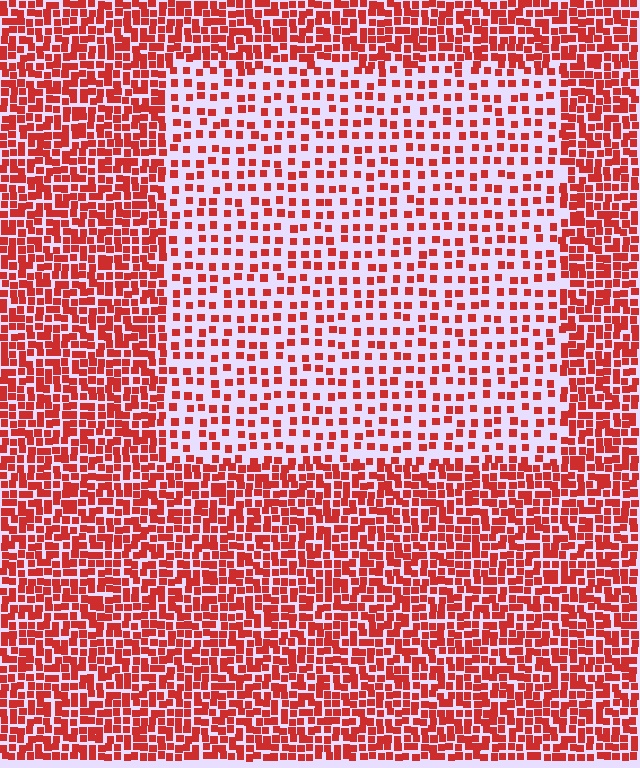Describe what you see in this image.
The image contains small red elements arranged at two different densities. A rectangle-shaped region is visible where the elements are less densely packed than the surrounding area.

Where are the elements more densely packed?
The elements are more densely packed outside the rectangle boundary.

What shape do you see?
I see a rectangle.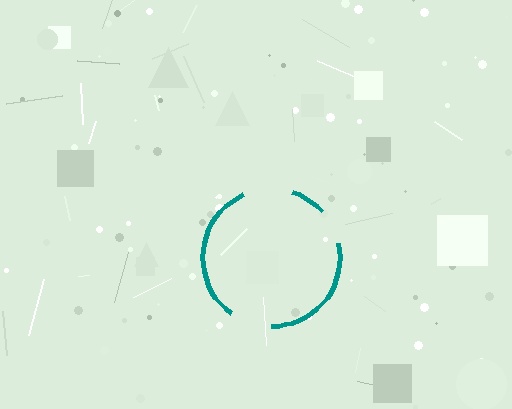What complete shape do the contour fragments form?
The contour fragments form a circle.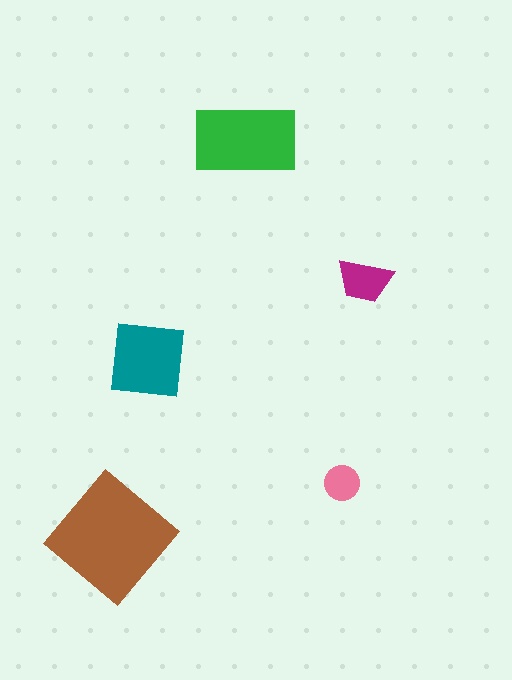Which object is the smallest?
The pink circle.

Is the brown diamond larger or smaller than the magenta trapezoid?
Larger.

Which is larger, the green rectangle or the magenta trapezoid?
The green rectangle.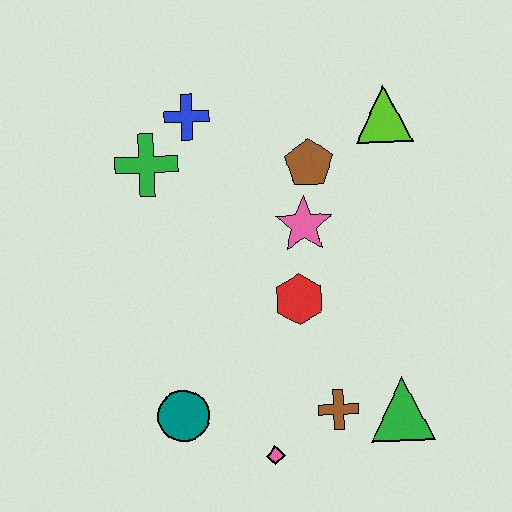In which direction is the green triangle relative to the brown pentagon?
The green triangle is below the brown pentagon.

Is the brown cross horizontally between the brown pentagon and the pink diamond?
No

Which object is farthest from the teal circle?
The lime triangle is farthest from the teal circle.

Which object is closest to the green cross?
The blue cross is closest to the green cross.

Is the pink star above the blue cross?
No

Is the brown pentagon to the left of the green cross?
No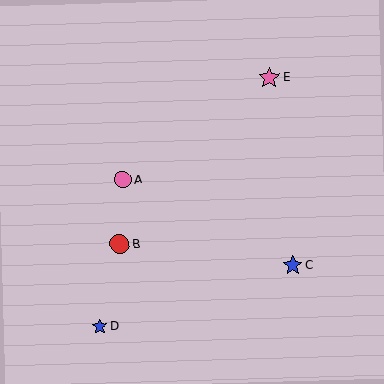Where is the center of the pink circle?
The center of the pink circle is at (122, 180).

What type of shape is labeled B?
Shape B is a red circle.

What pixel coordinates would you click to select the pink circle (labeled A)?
Click at (122, 180) to select the pink circle A.